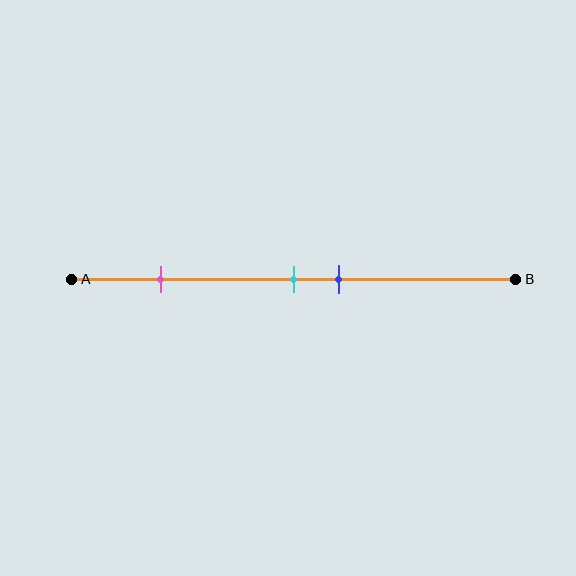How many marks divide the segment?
There are 3 marks dividing the segment.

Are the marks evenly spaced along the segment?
No, the marks are not evenly spaced.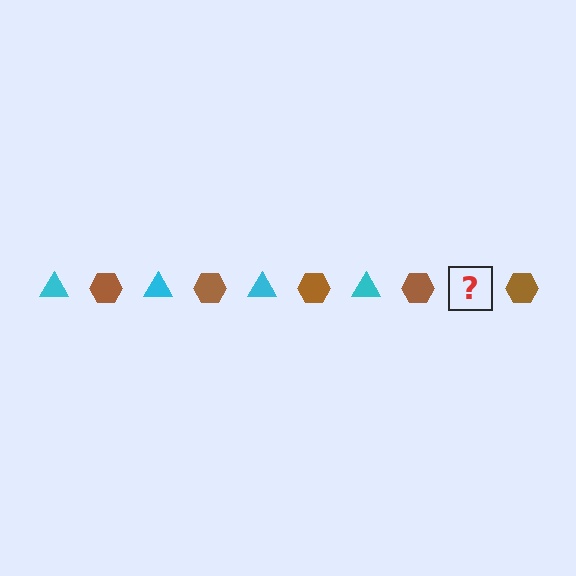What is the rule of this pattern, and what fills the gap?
The rule is that the pattern alternates between cyan triangle and brown hexagon. The gap should be filled with a cyan triangle.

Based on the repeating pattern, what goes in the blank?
The blank should be a cyan triangle.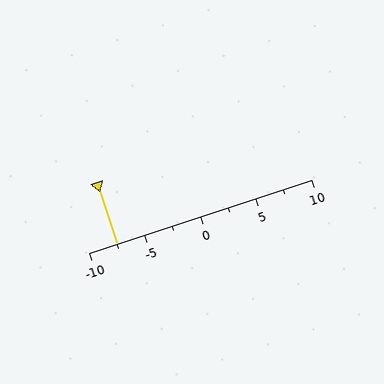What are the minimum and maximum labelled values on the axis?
The axis runs from -10 to 10.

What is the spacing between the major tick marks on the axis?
The major ticks are spaced 5 apart.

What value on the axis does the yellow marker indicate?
The marker indicates approximately -7.5.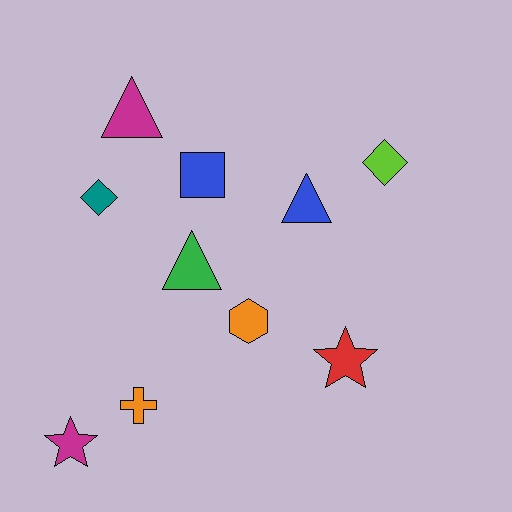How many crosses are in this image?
There is 1 cross.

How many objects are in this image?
There are 10 objects.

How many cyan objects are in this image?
There are no cyan objects.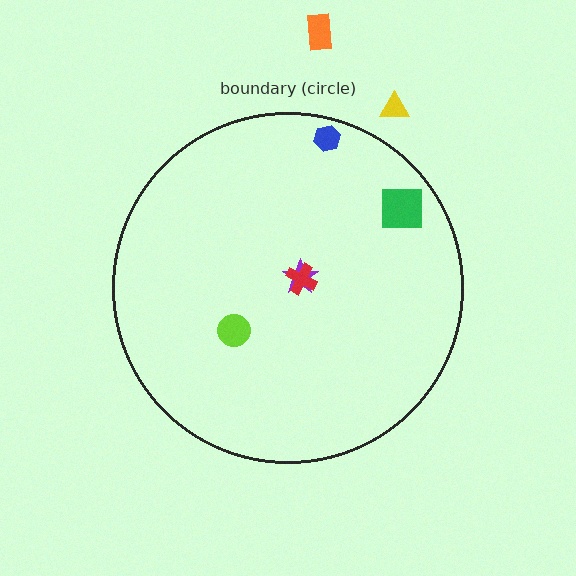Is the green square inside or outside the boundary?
Inside.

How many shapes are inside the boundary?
5 inside, 2 outside.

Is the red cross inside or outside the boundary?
Inside.